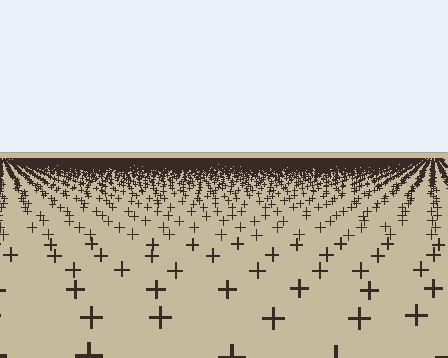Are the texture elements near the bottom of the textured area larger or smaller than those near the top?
Larger. Near the bottom, elements are closer to the viewer and appear at a bigger on-screen size.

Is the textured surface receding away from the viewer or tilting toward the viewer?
The surface is receding away from the viewer. Texture elements get smaller and denser toward the top.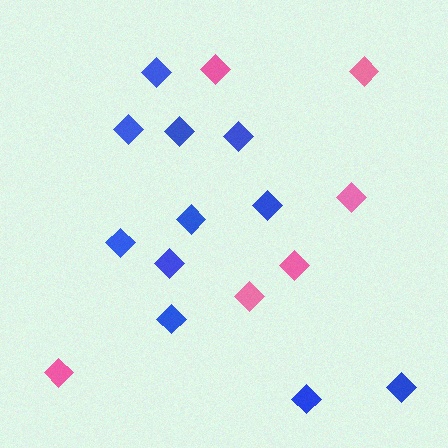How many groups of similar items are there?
There are 2 groups: one group of pink diamonds (6) and one group of blue diamonds (11).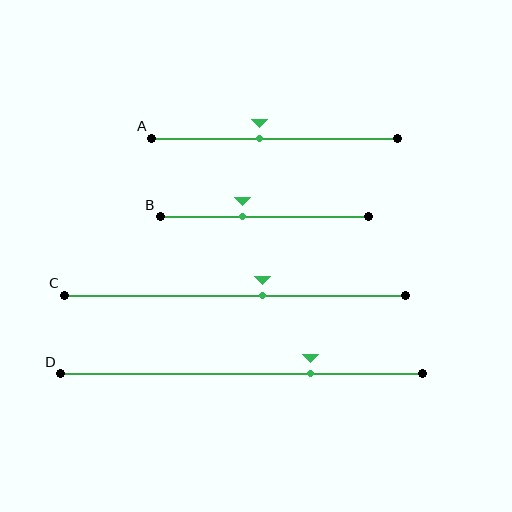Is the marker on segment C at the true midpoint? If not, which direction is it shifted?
No, the marker on segment C is shifted to the right by about 8% of the segment length.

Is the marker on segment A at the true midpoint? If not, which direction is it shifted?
No, the marker on segment A is shifted to the left by about 6% of the segment length.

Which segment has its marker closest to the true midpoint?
Segment A has its marker closest to the true midpoint.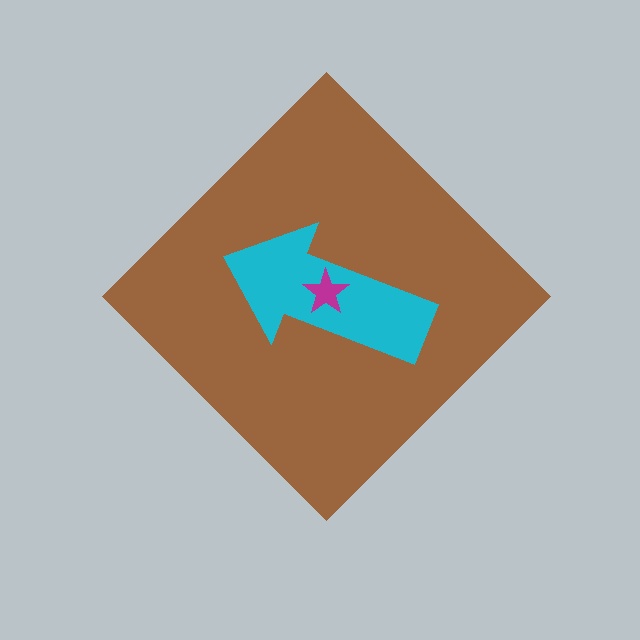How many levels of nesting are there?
3.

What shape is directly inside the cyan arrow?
The magenta star.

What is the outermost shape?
The brown diamond.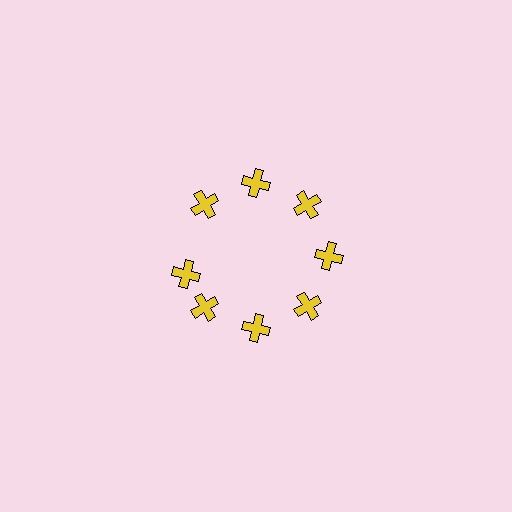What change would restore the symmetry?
The symmetry would be restored by rotating it back into even spacing with its neighbors so that all 8 crosses sit at equal angles and equal distance from the center.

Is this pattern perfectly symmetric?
No. The 8 yellow crosses are arranged in a ring, but one element near the 9 o'clock position is rotated out of alignment along the ring, breaking the 8-fold rotational symmetry.